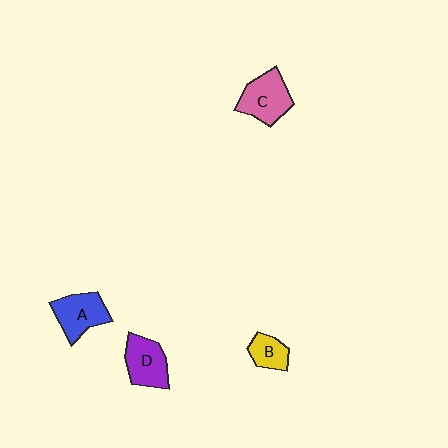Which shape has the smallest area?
Shape B (yellow).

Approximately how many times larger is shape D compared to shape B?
Approximately 1.6 times.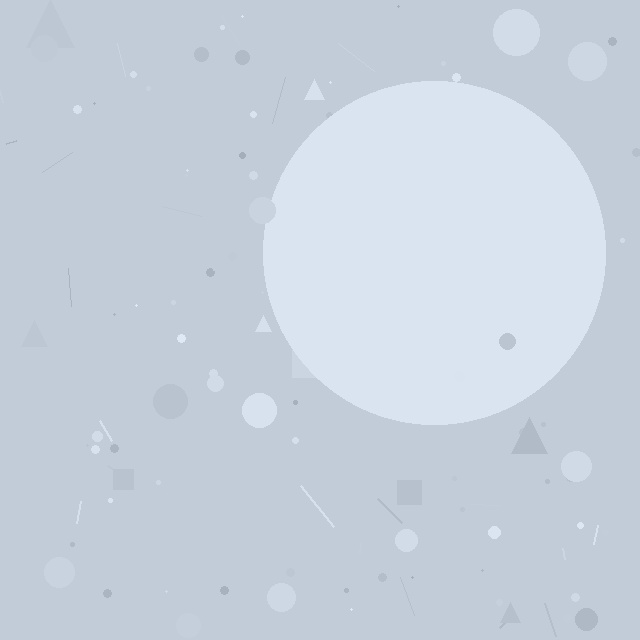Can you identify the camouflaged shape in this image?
The camouflaged shape is a circle.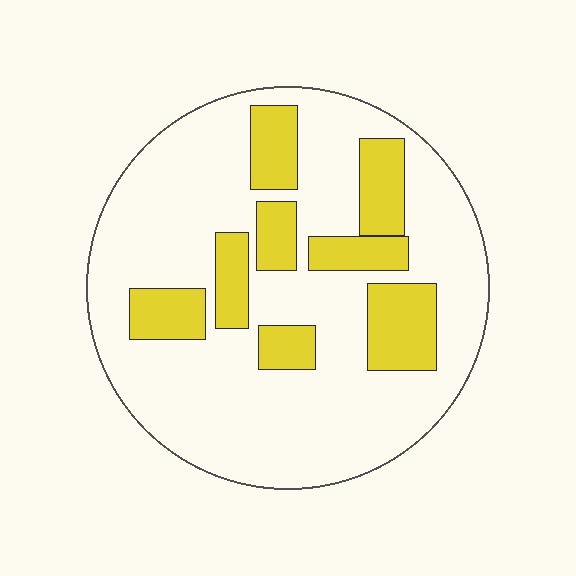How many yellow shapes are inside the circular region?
8.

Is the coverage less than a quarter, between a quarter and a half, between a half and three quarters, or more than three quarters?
Less than a quarter.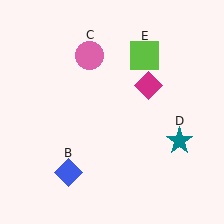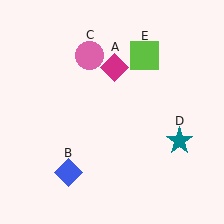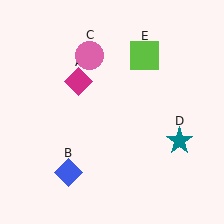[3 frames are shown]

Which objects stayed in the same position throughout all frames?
Blue diamond (object B) and pink circle (object C) and teal star (object D) and lime square (object E) remained stationary.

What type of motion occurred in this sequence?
The magenta diamond (object A) rotated counterclockwise around the center of the scene.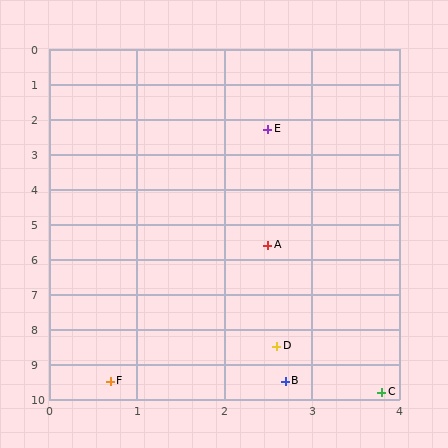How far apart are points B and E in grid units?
Points B and E are about 7.2 grid units apart.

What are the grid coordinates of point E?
Point E is at approximately (2.5, 2.3).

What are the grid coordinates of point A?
Point A is at approximately (2.5, 5.6).